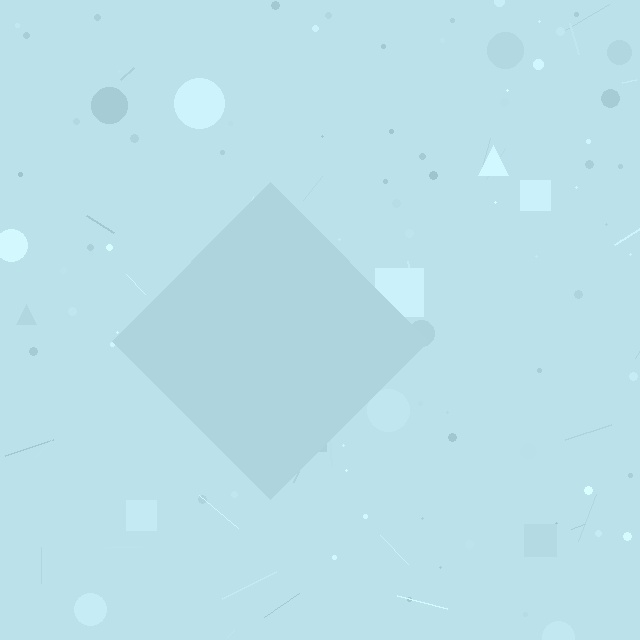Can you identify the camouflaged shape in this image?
The camouflaged shape is a diamond.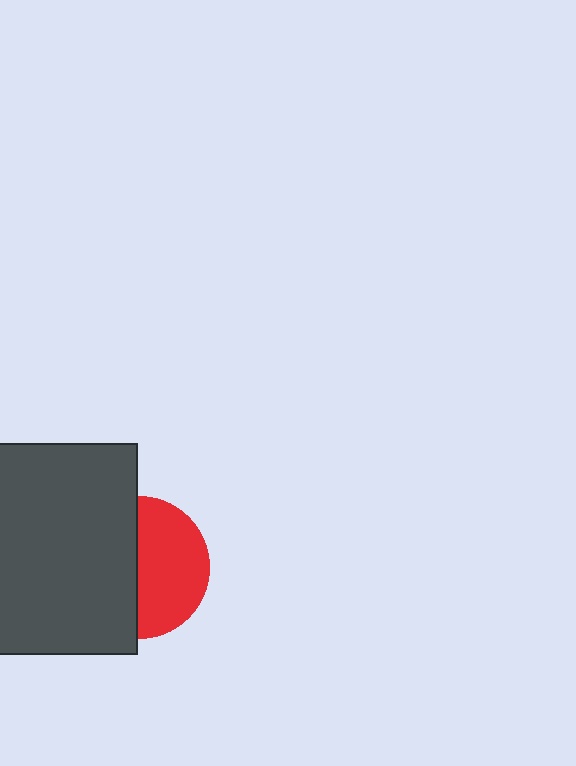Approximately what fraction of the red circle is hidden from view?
Roughly 49% of the red circle is hidden behind the dark gray rectangle.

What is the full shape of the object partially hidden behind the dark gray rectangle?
The partially hidden object is a red circle.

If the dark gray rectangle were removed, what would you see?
You would see the complete red circle.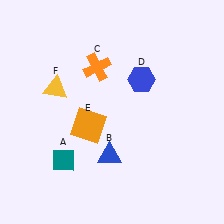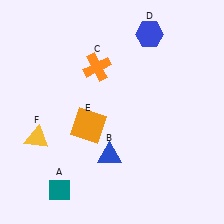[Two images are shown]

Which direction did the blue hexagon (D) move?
The blue hexagon (D) moved up.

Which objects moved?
The objects that moved are: the teal diamond (A), the blue hexagon (D), the yellow triangle (F).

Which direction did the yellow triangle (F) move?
The yellow triangle (F) moved down.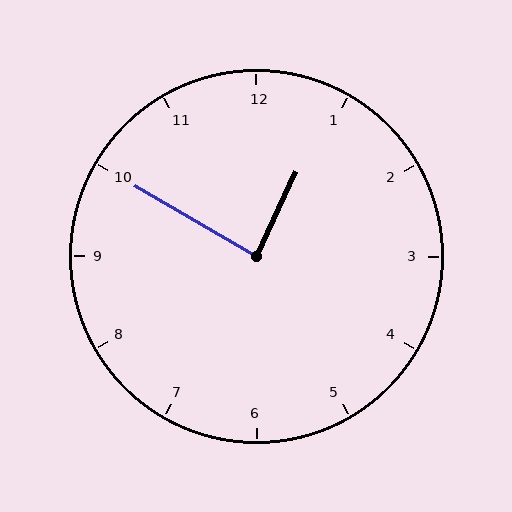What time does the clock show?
12:50.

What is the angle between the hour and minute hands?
Approximately 85 degrees.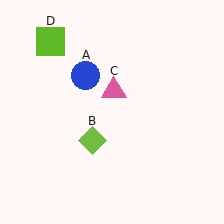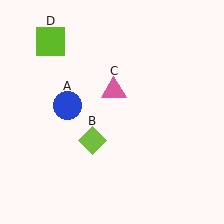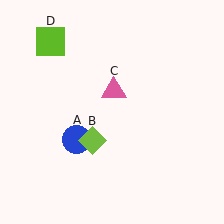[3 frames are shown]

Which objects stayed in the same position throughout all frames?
Lime diamond (object B) and pink triangle (object C) and lime square (object D) remained stationary.